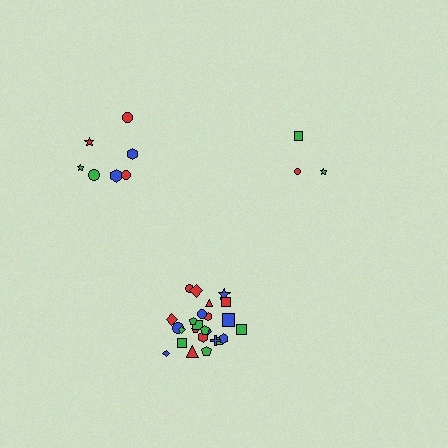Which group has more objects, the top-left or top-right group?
The top-left group.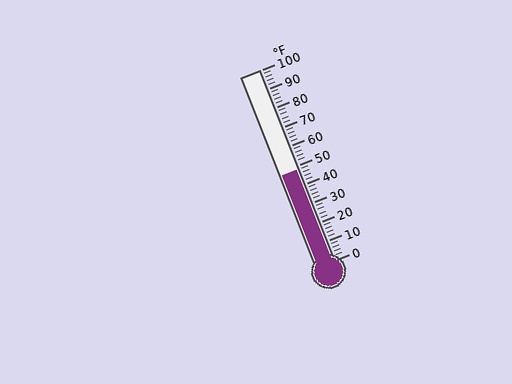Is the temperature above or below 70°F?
The temperature is below 70°F.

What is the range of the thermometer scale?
The thermometer scale ranges from 0°F to 100°F.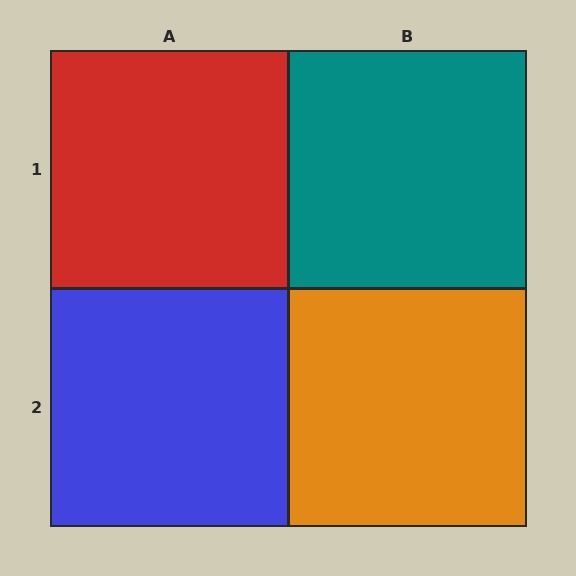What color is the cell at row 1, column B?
Teal.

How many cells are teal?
1 cell is teal.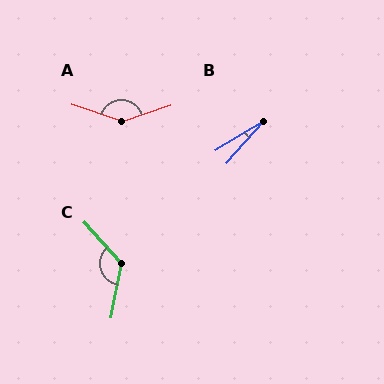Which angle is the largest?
A, at approximately 144 degrees.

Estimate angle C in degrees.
Approximately 127 degrees.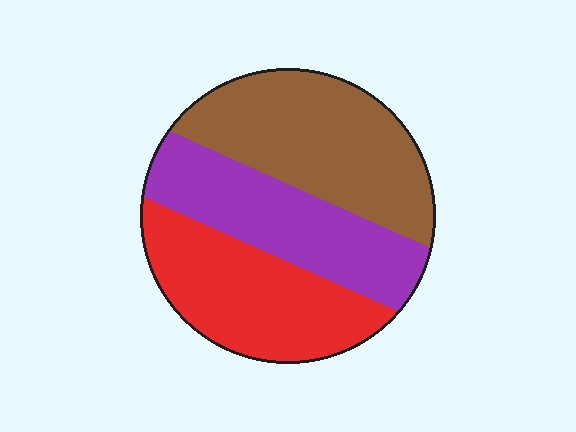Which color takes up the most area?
Brown, at roughly 40%.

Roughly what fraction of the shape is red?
Red covers around 30% of the shape.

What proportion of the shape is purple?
Purple takes up about one third (1/3) of the shape.